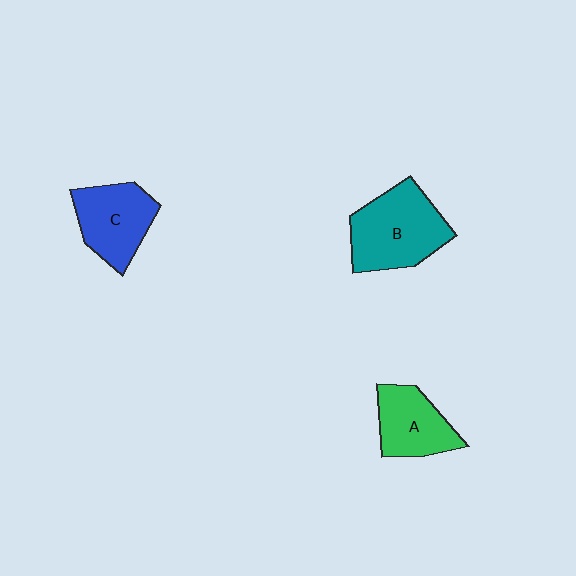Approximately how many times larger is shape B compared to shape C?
Approximately 1.3 times.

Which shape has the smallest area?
Shape A (green).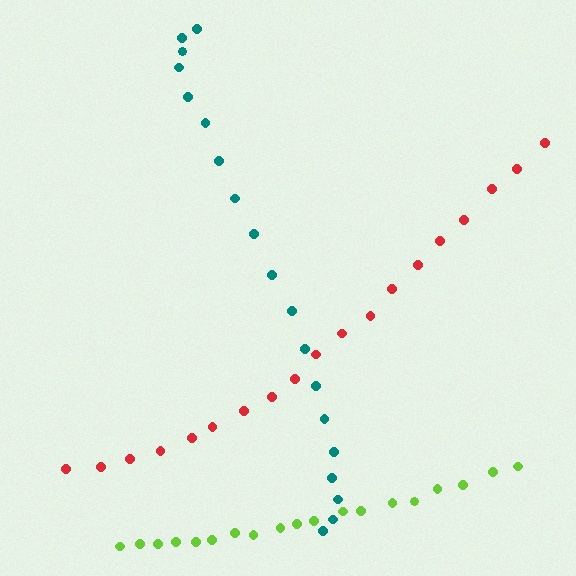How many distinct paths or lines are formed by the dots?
There are 3 distinct paths.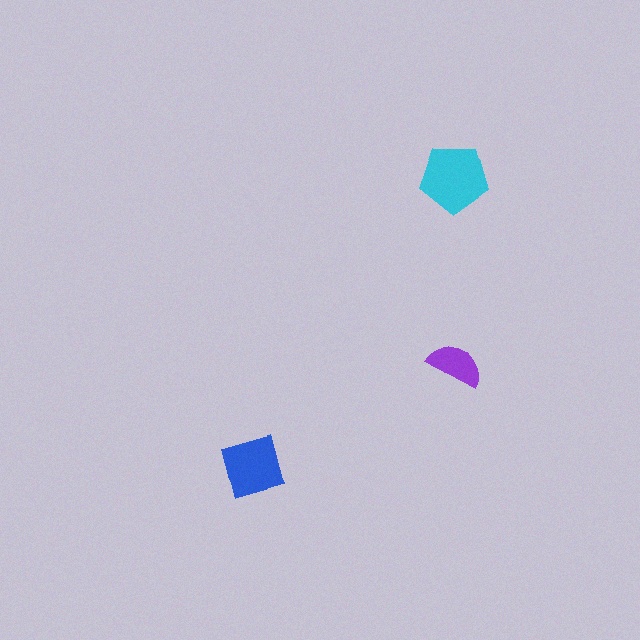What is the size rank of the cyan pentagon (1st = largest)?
1st.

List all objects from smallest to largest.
The purple semicircle, the blue diamond, the cyan pentagon.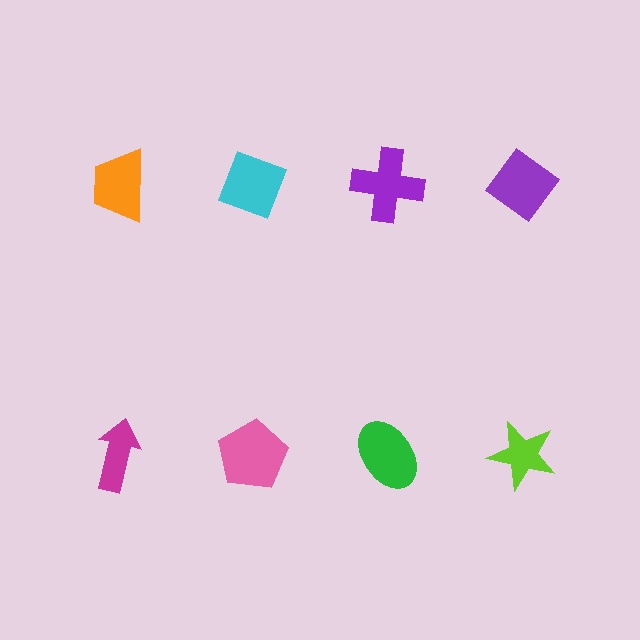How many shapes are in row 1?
4 shapes.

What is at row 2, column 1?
A magenta arrow.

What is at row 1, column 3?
A purple cross.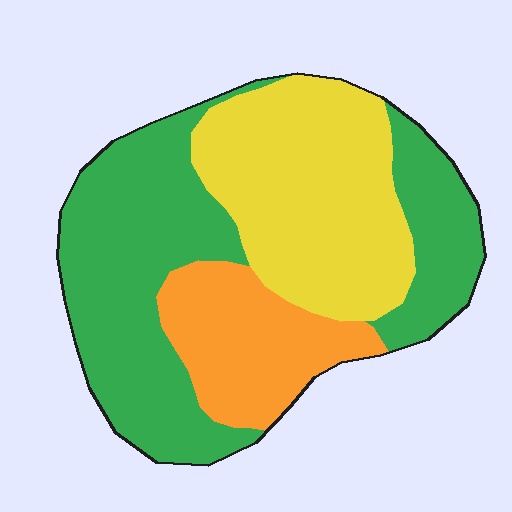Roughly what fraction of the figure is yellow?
Yellow covers about 35% of the figure.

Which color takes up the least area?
Orange, at roughly 20%.